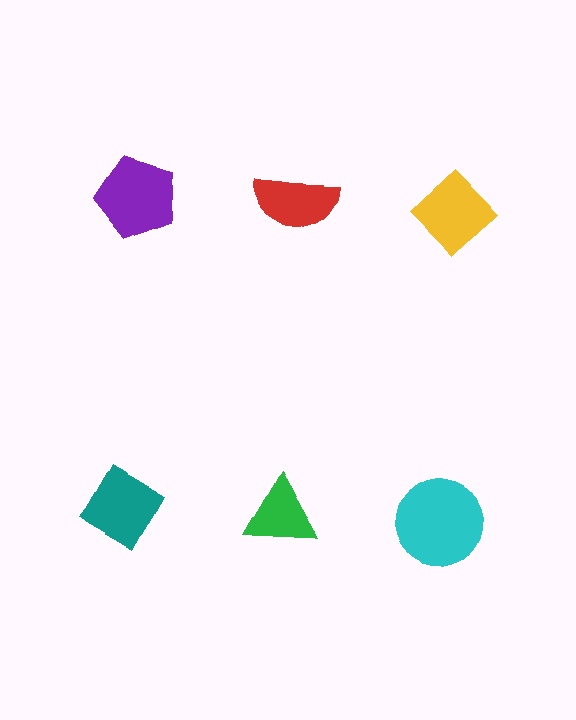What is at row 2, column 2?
A green triangle.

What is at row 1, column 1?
A purple pentagon.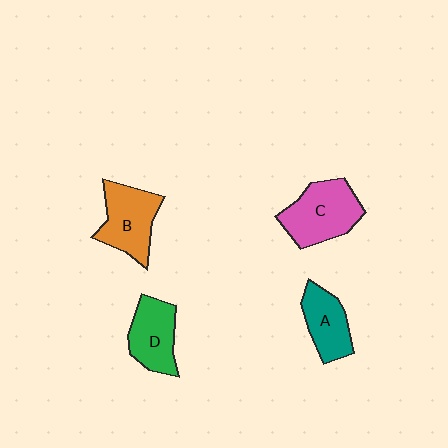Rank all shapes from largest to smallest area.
From largest to smallest: C (pink), B (orange), D (green), A (teal).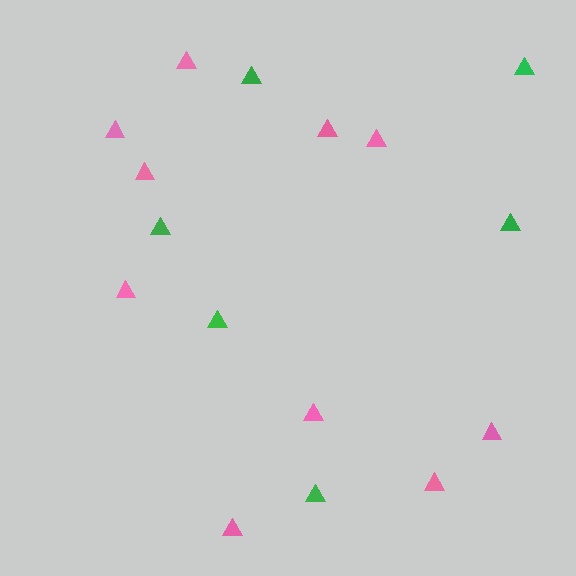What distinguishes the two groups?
There are 2 groups: one group of pink triangles (10) and one group of green triangles (6).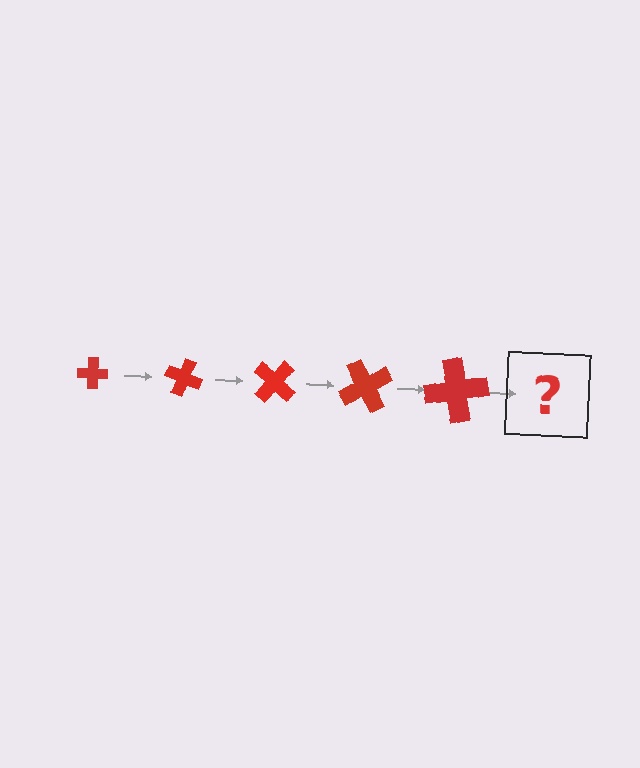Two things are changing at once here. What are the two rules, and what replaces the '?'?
The two rules are that the cross grows larger each step and it rotates 20 degrees each step. The '?' should be a cross, larger than the previous one and rotated 100 degrees from the start.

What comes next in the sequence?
The next element should be a cross, larger than the previous one and rotated 100 degrees from the start.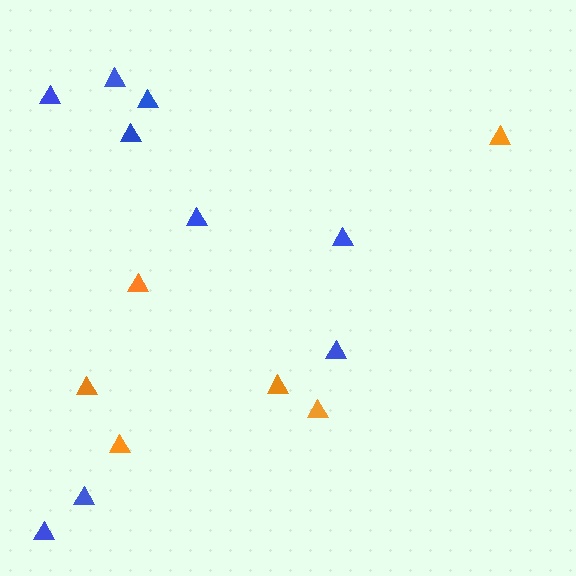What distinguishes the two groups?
There are 2 groups: one group of orange triangles (6) and one group of blue triangles (9).